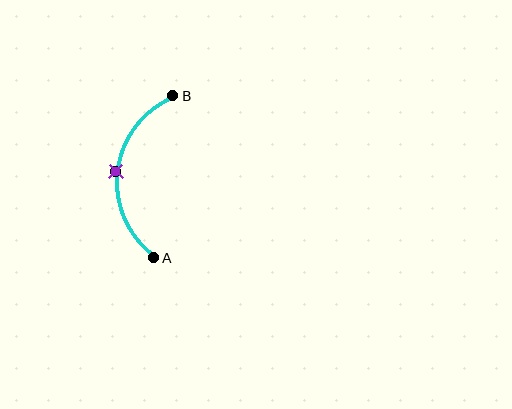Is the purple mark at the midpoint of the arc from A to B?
Yes. The purple mark lies on the arc at equal arc-length from both A and B — it is the arc midpoint.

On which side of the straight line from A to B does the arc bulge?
The arc bulges to the left of the straight line connecting A and B.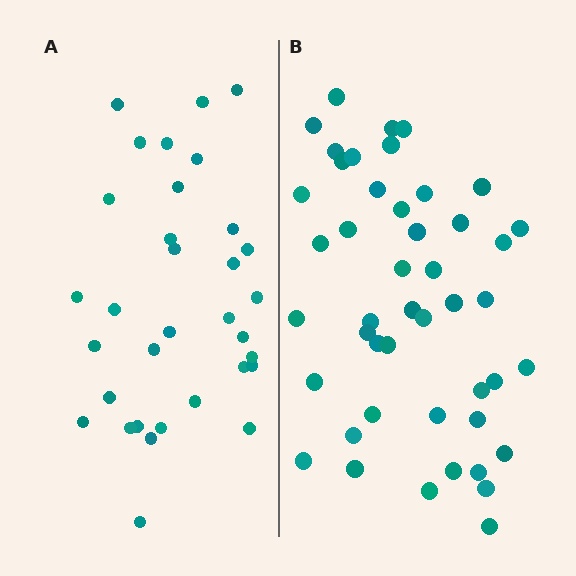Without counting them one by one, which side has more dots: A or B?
Region B (the right region) has more dots.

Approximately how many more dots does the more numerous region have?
Region B has approximately 15 more dots than region A.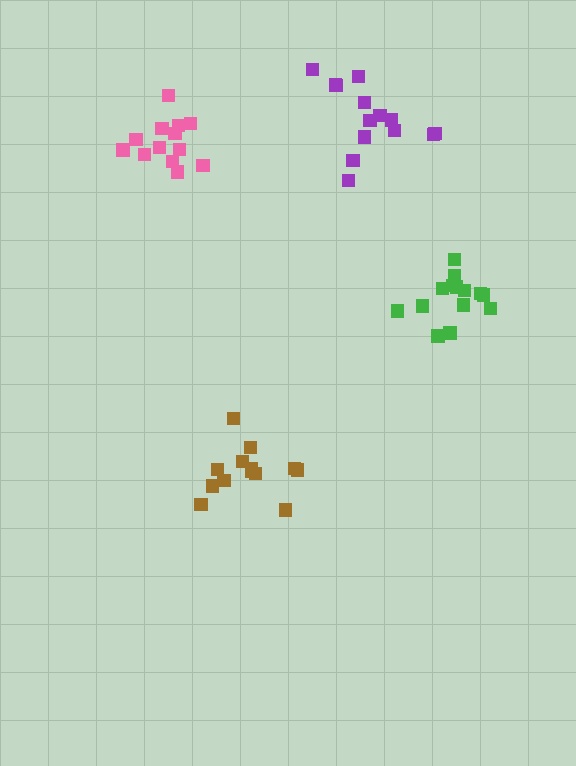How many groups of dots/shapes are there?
There are 4 groups.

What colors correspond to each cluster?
The clusters are colored: pink, brown, purple, green.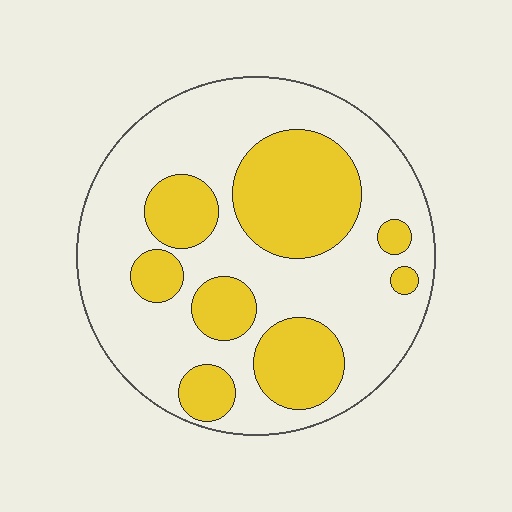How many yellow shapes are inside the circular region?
8.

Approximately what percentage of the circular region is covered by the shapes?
Approximately 35%.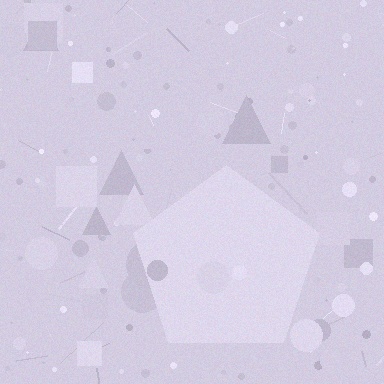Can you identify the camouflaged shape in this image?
The camouflaged shape is a pentagon.